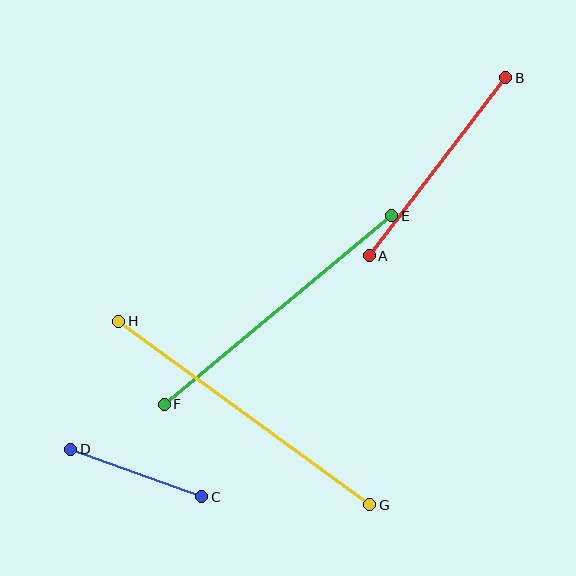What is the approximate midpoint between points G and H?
The midpoint is at approximately (244, 413) pixels.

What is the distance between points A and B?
The distance is approximately 225 pixels.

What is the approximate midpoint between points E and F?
The midpoint is at approximately (278, 310) pixels.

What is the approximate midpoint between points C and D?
The midpoint is at approximately (136, 473) pixels.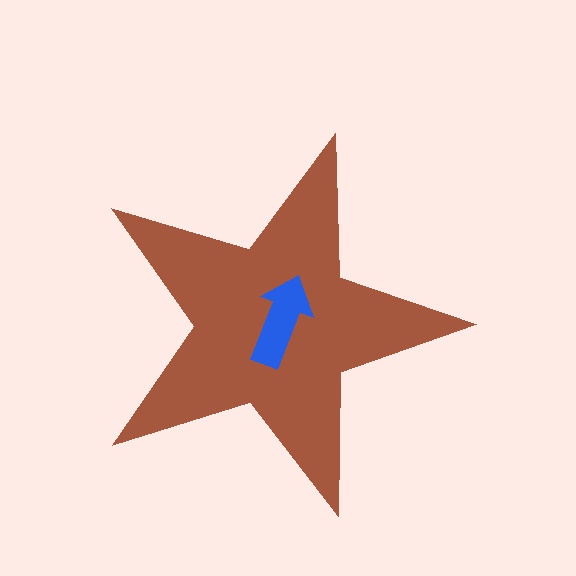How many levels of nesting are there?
2.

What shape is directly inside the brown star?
The blue arrow.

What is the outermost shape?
The brown star.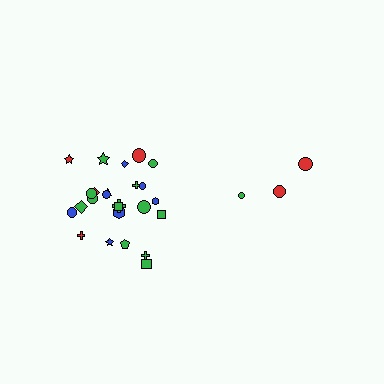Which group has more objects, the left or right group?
The left group.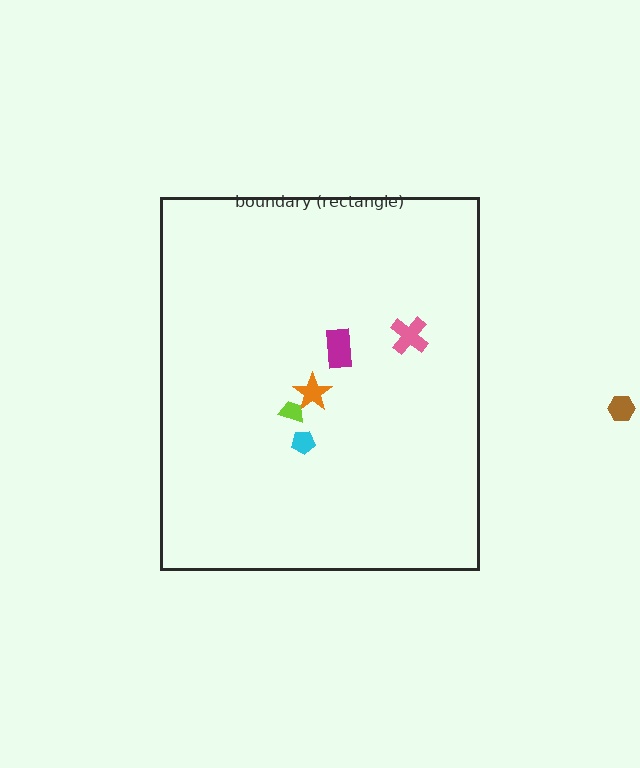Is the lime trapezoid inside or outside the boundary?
Inside.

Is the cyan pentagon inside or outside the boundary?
Inside.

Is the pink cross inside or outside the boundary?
Inside.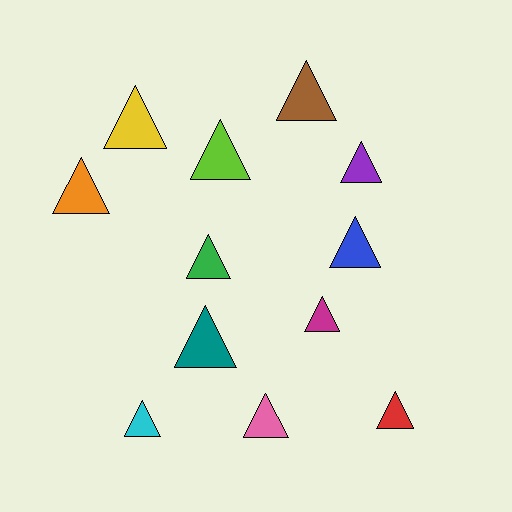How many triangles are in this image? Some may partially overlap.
There are 12 triangles.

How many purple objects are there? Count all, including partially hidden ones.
There is 1 purple object.